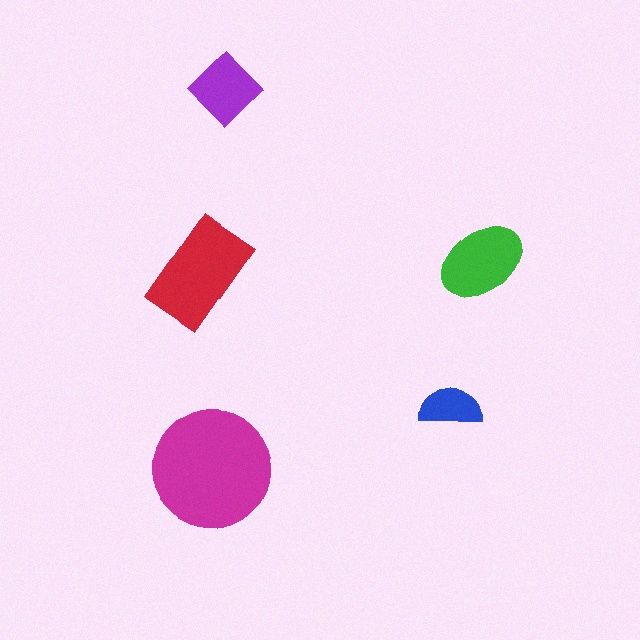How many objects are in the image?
There are 5 objects in the image.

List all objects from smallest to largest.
The blue semicircle, the purple diamond, the green ellipse, the red rectangle, the magenta circle.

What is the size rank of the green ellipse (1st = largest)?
3rd.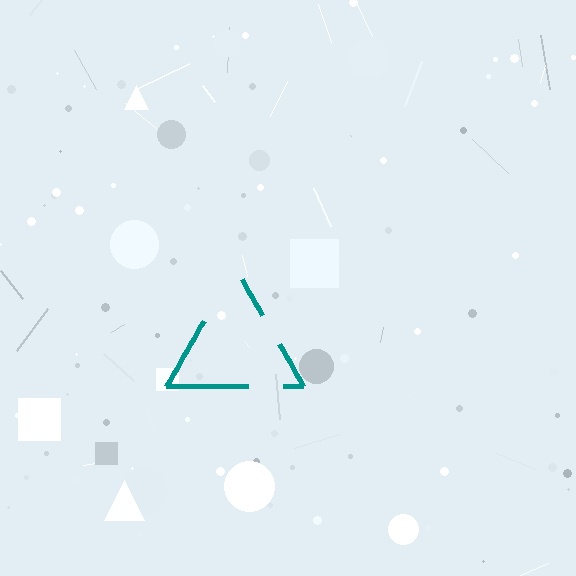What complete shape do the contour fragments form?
The contour fragments form a triangle.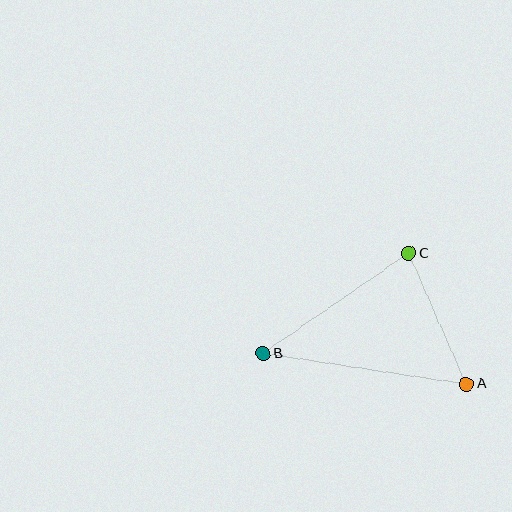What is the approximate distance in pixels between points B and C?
The distance between B and C is approximately 177 pixels.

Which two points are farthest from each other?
Points A and B are farthest from each other.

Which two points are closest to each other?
Points A and C are closest to each other.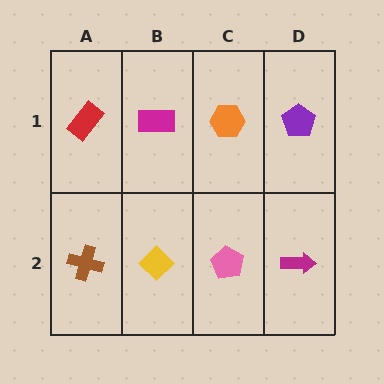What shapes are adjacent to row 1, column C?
A pink pentagon (row 2, column C), a magenta rectangle (row 1, column B), a purple pentagon (row 1, column D).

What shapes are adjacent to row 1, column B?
A yellow diamond (row 2, column B), a red rectangle (row 1, column A), an orange hexagon (row 1, column C).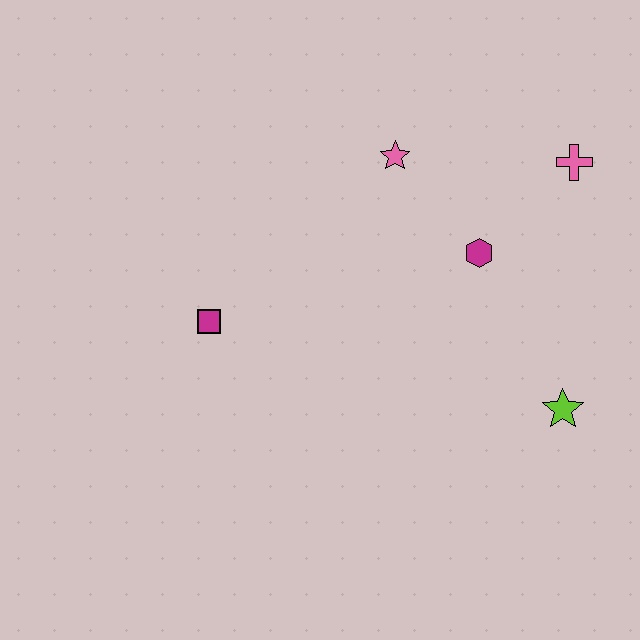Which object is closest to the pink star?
The magenta hexagon is closest to the pink star.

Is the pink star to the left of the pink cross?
Yes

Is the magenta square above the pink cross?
No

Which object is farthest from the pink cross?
The magenta square is farthest from the pink cross.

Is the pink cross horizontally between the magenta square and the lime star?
No